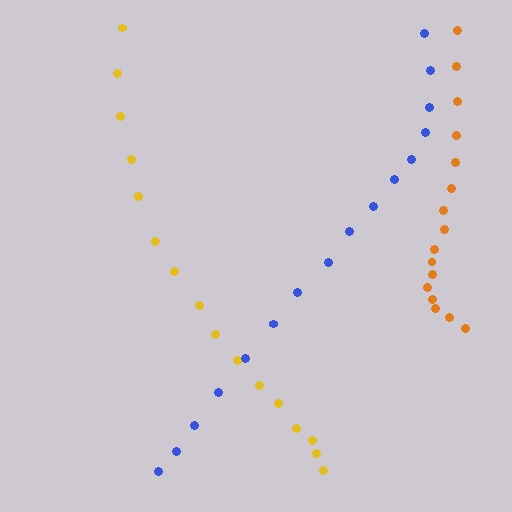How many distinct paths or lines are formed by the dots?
There are 3 distinct paths.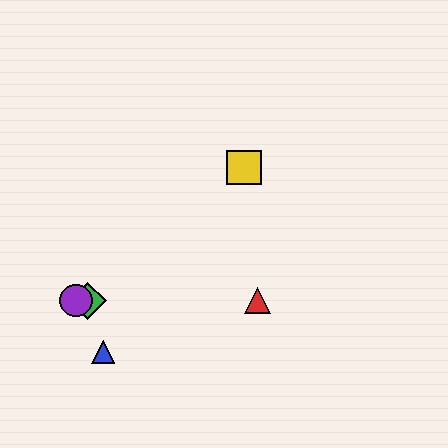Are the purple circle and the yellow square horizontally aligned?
No, the purple circle is at y≈301 and the yellow square is at y≈167.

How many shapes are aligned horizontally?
3 shapes (the red triangle, the green diamond, the purple circle) are aligned horizontally.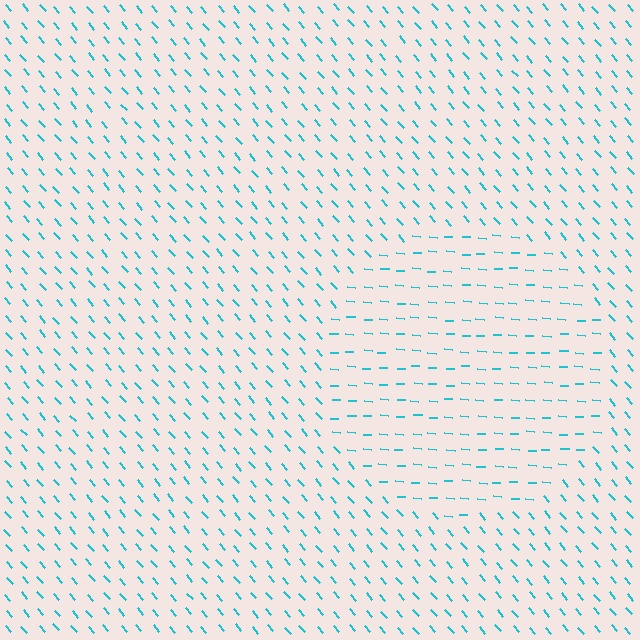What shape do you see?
I see a circle.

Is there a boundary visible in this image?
Yes, there is a texture boundary formed by a change in line orientation.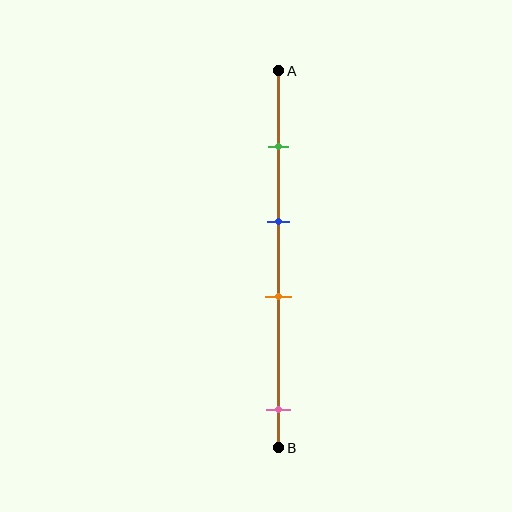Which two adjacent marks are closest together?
The blue and orange marks are the closest adjacent pair.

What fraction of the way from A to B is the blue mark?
The blue mark is approximately 40% (0.4) of the way from A to B.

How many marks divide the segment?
There are 4 marks dividing the segment.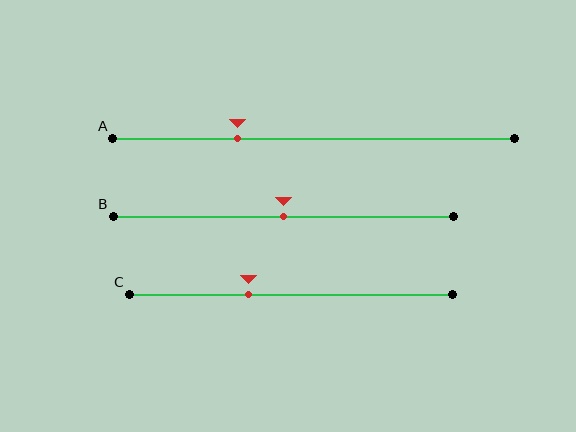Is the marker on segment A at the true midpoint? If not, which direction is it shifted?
No, the marker on segment A is shifted to the left by about 19% of the segment length.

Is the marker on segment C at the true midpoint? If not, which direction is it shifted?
No, the marker on segment C is shifted to the left by about 13% of the segment length.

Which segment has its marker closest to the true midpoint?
Segment B has its marker closest to the true midpoint.